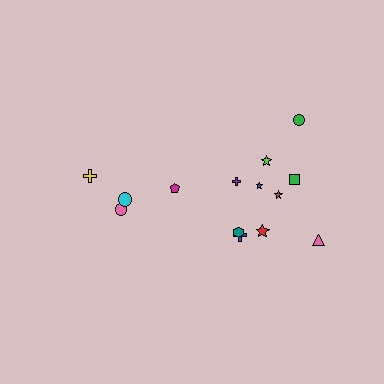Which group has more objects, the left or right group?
The right group.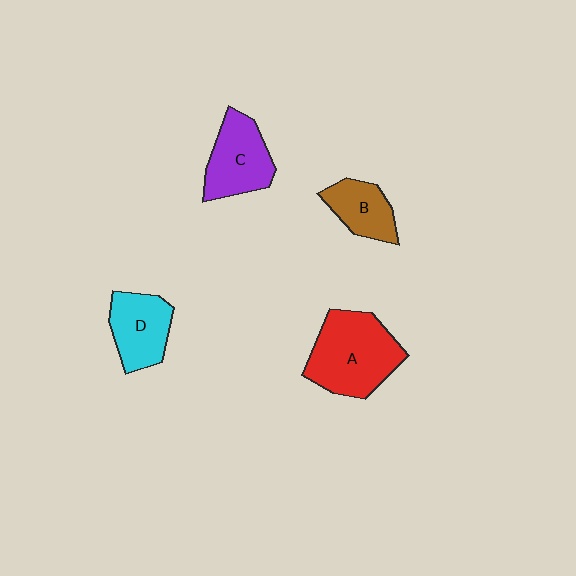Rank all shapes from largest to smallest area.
From largest to smallest: A (red), C (purple), D (cyan), B (brown).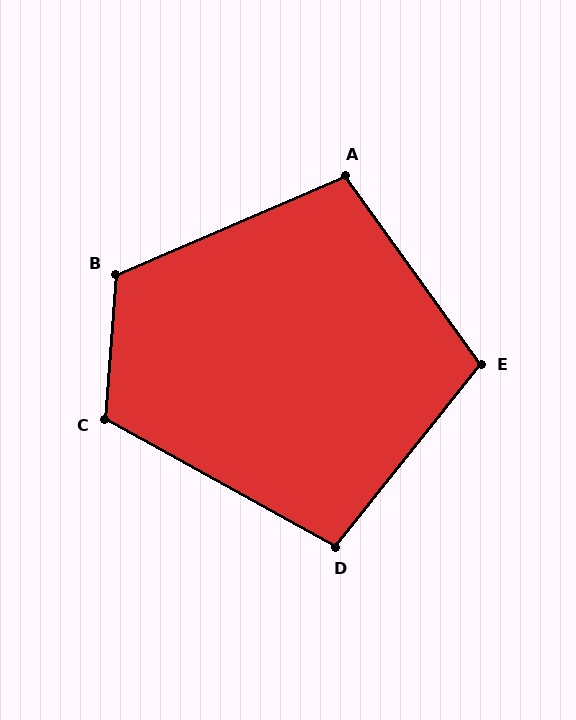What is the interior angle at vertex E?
Approximately 106 degrees (obtuse).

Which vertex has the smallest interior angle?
D, at approximately 100 degrees.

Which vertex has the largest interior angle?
B, at approximately 117 degrees.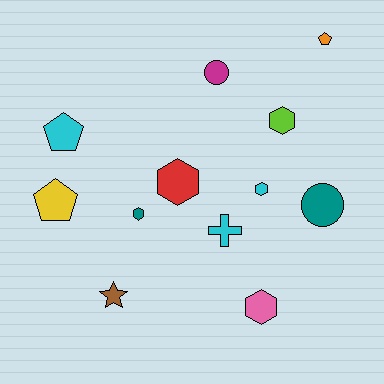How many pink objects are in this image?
There is 1 pink object.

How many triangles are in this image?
There are no triangles.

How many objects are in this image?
There are 12 objects.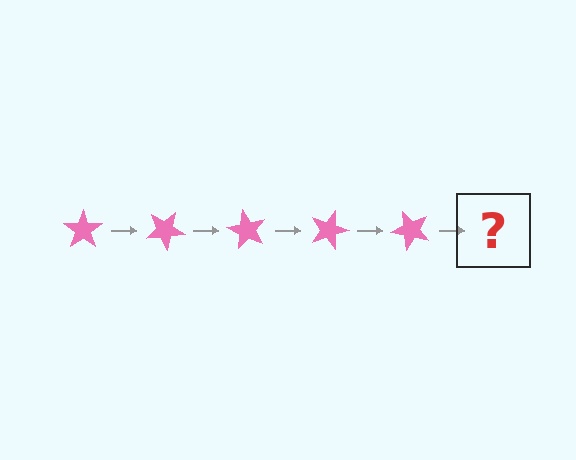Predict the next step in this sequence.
The next step is a pink star rotated 150 degrees.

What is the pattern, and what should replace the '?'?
The pattern is that the star rotates 30 degrees each step. The '?' should be a pink star rotated 150 degrees.